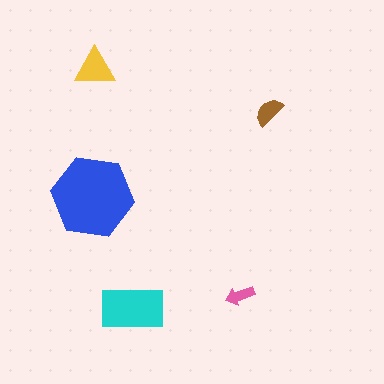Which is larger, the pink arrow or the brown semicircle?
The brown semicircle.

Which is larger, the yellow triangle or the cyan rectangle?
The cyan rectangle.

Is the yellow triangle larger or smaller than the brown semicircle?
Larger.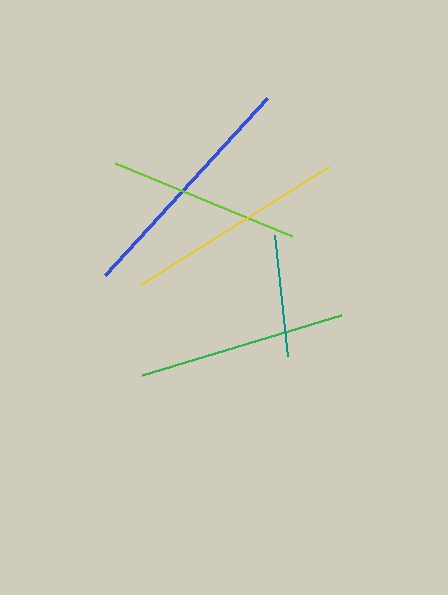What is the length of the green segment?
The green segment is approximately 207 pixels long.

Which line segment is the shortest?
The teal line is the shortest at approximately 122 pixels.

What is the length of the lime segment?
The lime segment is approximately 192 pixels long.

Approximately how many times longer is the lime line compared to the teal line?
The lime line is approximately 1.6 times the length of the teal line.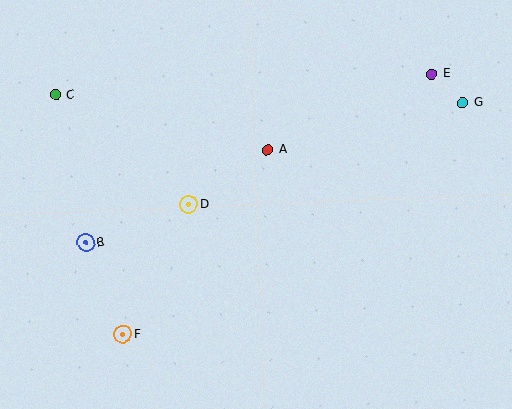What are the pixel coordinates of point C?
Point C is at (56, 95).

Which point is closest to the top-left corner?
Point C is closest to the top-left corner.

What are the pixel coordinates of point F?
Point F is at (123, 334).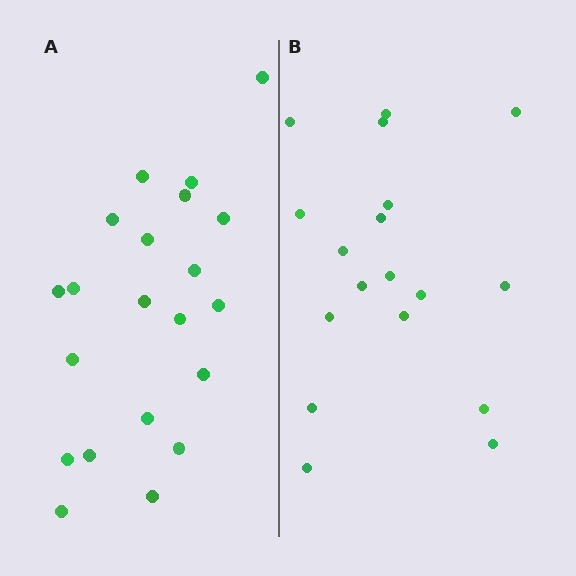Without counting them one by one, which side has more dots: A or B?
Region A (the left region) has more dots.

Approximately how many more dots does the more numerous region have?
Region A has just a few more — roughly 2 or 3 more dots than region B.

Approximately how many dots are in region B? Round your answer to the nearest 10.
About 20 dots. (The exact count is 18, which rounds to 20.)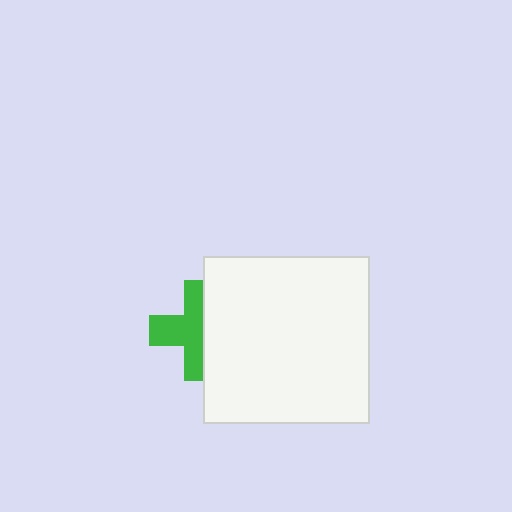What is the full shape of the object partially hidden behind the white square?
The partially hidden object is a green cross.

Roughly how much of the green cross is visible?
About half of it is visible (roughly 57%).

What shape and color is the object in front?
The object in front is a white square.